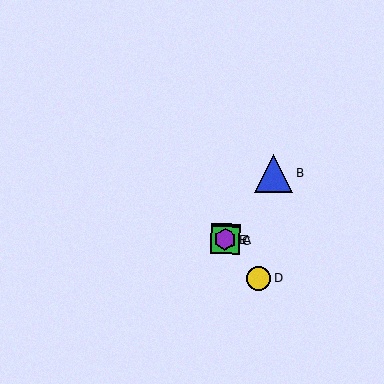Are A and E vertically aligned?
Yes, both are at x≈225.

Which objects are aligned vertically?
Objects A, C, E are aligned vertically.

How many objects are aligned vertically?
3 objects (A, C, E) are aligned vertically.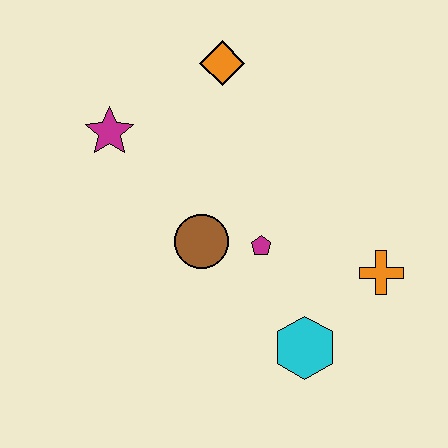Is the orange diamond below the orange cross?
No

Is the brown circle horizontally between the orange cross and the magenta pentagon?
No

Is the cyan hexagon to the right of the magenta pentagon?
Yes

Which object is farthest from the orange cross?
The magenta star is farthest from the orange cross.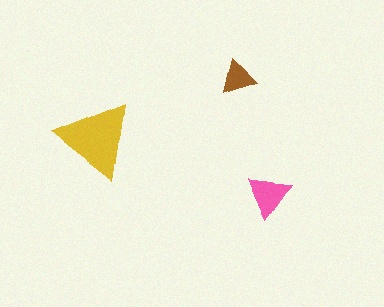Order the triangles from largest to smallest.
the yellow one, the pink one, the brown one.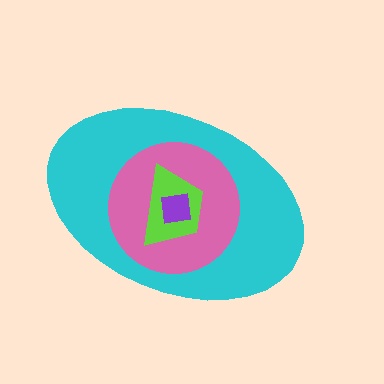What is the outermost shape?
The cyan ellipse.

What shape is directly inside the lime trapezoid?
The purple square.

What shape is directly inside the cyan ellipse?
The pink circle.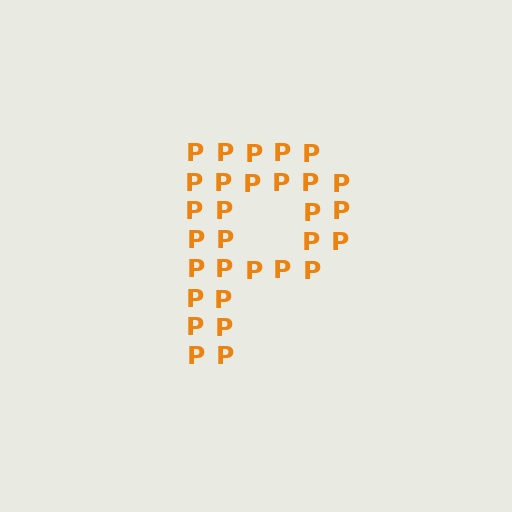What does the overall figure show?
The overall figure shows the letter P.